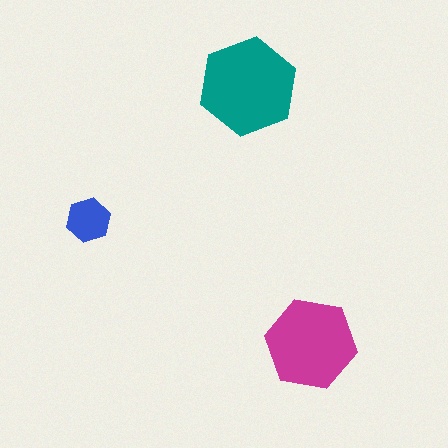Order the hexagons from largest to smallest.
the teal one, the magenta one, the blue one.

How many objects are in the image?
There are 3 objects in the image.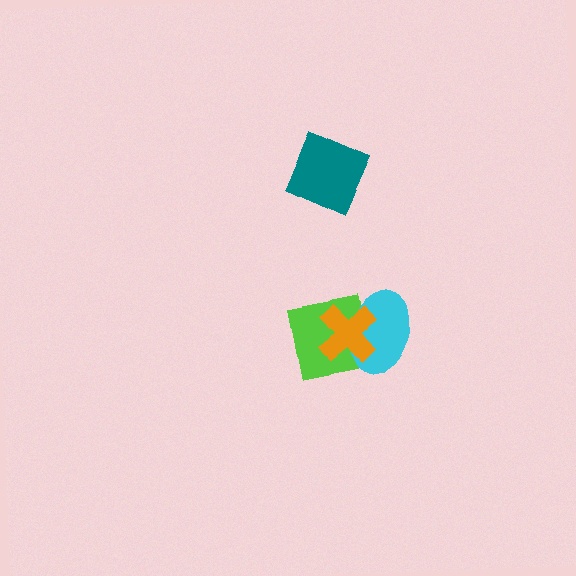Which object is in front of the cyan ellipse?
The orange cross is in front of the cyan ellipse.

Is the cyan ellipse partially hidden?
Yes, it is partially covered by another shape.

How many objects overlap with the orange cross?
2 objects overlap with the orange cross.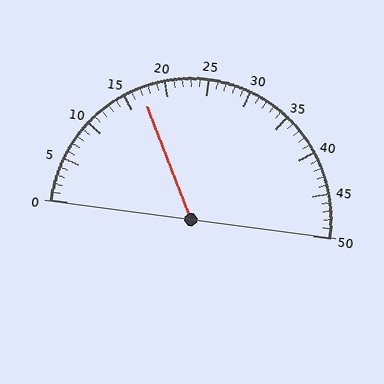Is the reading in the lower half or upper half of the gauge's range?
The reading is in the lower half of the range (0 to 50).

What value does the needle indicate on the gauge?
The needle indicates approximately 17.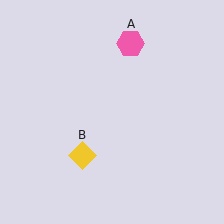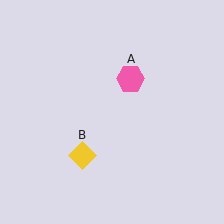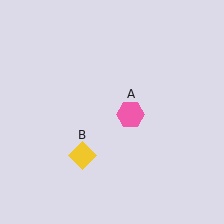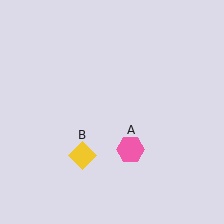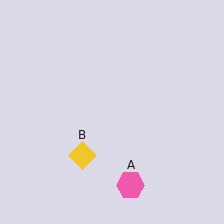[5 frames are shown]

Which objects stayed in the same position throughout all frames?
Yellow diamond (object B) remained stationary.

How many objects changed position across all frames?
1 object changed position: pink hexagon (object A).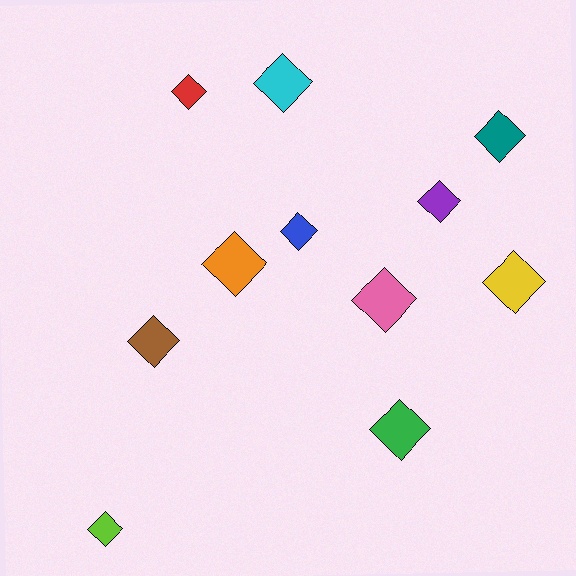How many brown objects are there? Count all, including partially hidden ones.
There is 1 brown object.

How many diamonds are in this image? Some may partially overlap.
There are 11 diamonds.